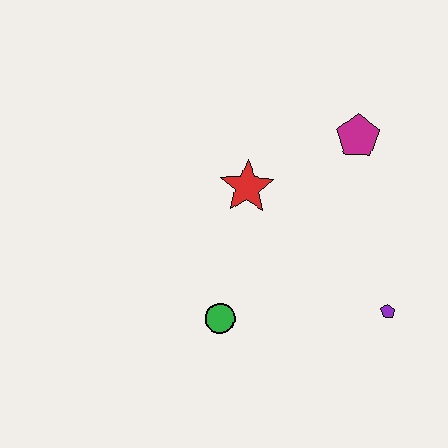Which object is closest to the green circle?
The red star is closest to the green circle.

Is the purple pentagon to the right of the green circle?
Yes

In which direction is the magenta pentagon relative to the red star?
The magenta pentagon is to the right of the red star.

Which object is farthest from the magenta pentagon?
The green circle is farthest from the magenta pentagon.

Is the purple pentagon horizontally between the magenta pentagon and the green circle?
No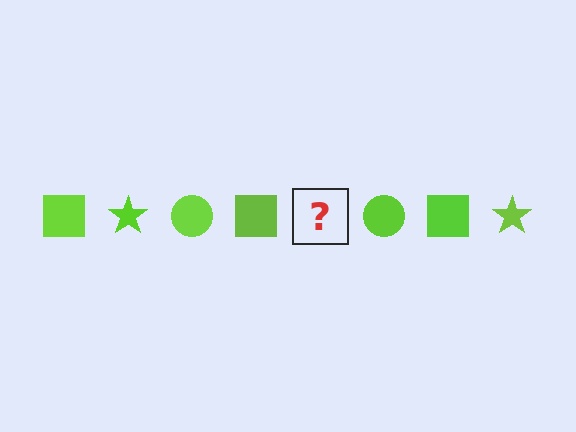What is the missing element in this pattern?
The missing element is a lime star.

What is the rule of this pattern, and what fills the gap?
The rule is that the pattern cycles through square, star, circle shapes in lime. The gap should be filled with a lime star.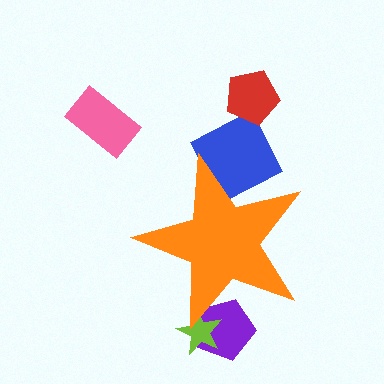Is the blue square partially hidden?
Yes, the blue square is partially hidden behind the orange star.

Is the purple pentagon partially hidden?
Yes, the purple pentagon is partially hidden behind the orange star.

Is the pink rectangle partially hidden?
No, the pink rectangle is fully visible.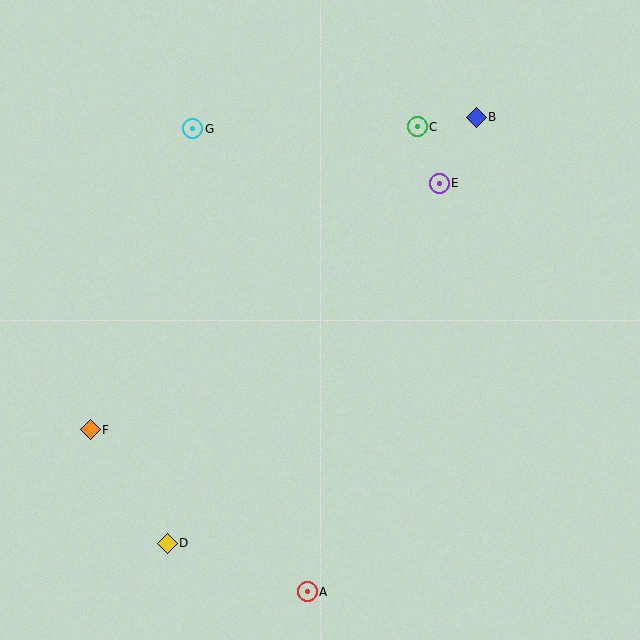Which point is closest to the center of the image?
Point E at (439, 183) is closest to the center.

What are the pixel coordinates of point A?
Point A is at (307, 592).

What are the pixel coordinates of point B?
Point B is at (476, 117).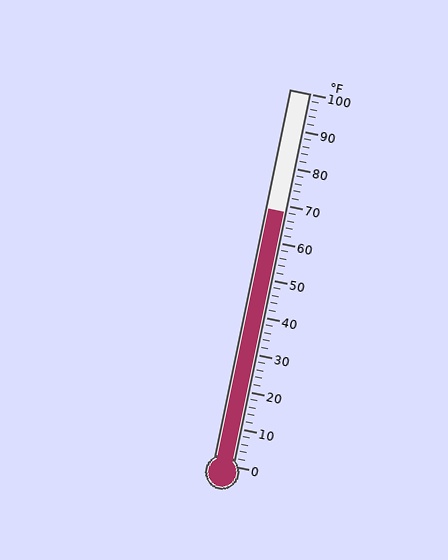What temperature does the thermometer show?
The thermometer shows approximately 68°F.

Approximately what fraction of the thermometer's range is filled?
The thermometer is filled to approximately 70% of its range.